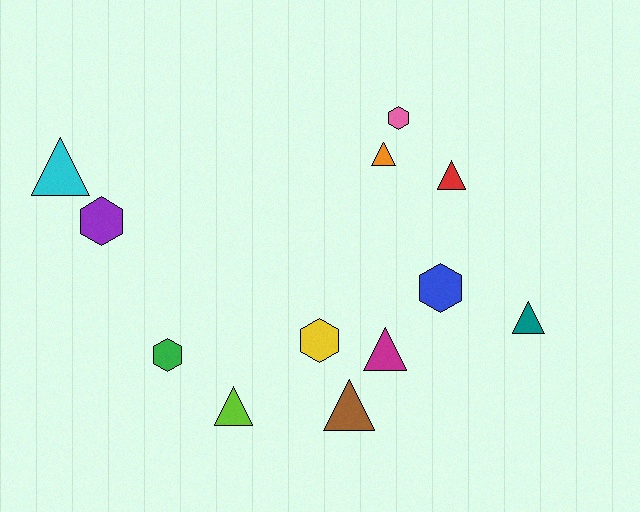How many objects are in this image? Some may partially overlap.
There are 12 objects.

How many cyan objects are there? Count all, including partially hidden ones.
There is 1 cyan object.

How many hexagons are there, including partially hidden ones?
There are 5 hexagons.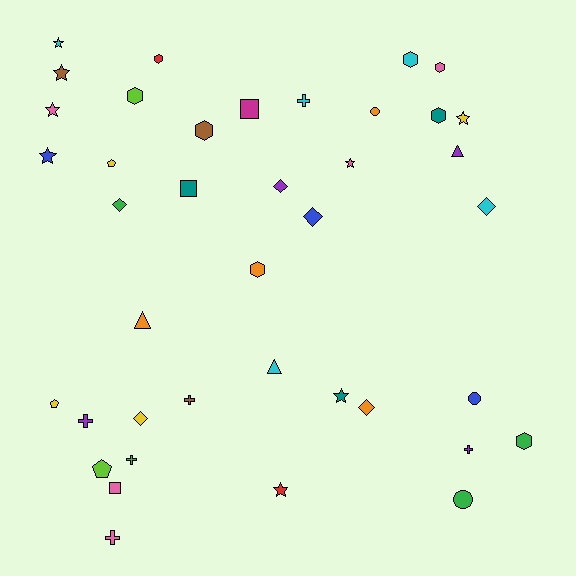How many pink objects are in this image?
There are 5 pink objects.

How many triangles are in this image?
There are 3 triangles.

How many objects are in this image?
There are 40 objects.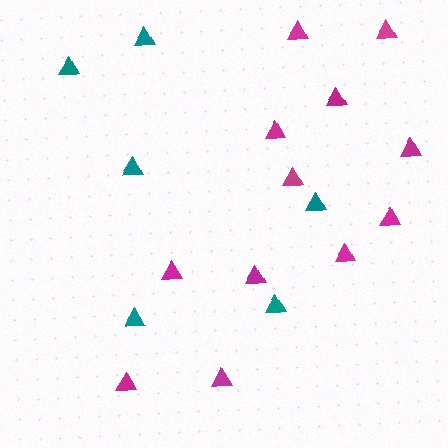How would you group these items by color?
There are 2 groups: one group of magenta triangles (12) and one group of teal triangles (6).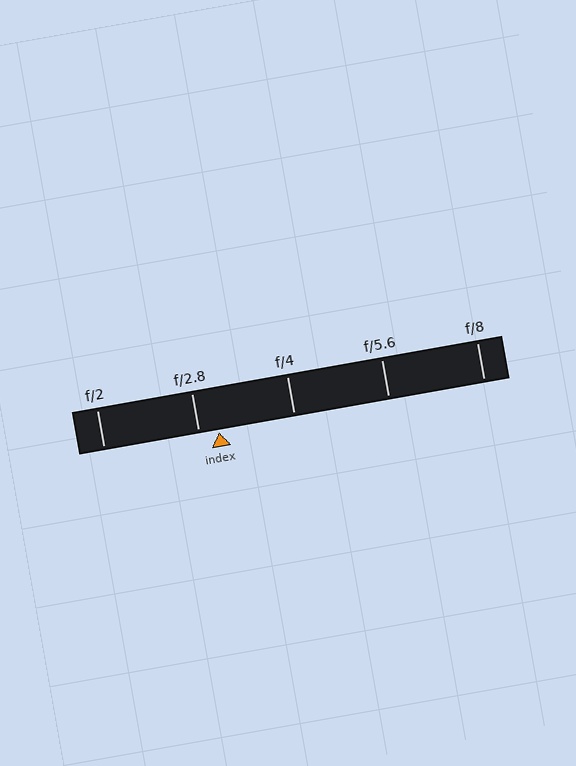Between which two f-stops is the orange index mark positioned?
The index mark is between f/2.8 and f/4.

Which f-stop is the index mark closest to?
The index mark is closest to f/2.8.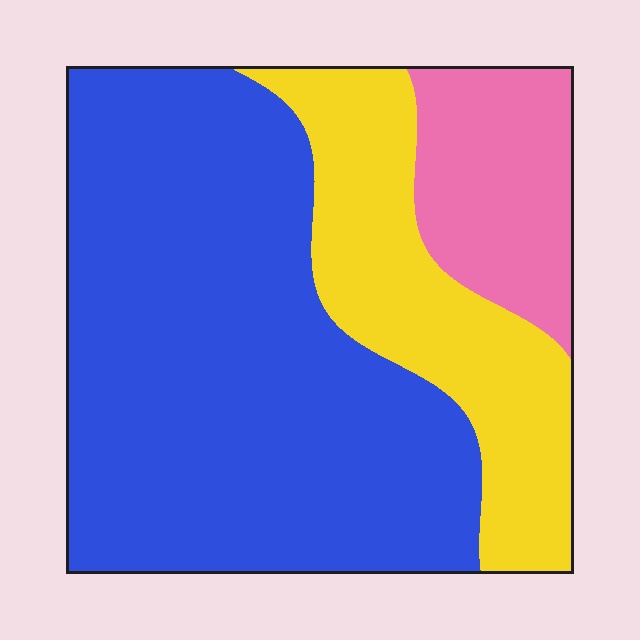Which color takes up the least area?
Pink, at roughly 15%.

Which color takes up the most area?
Blue, at roughly 60%.